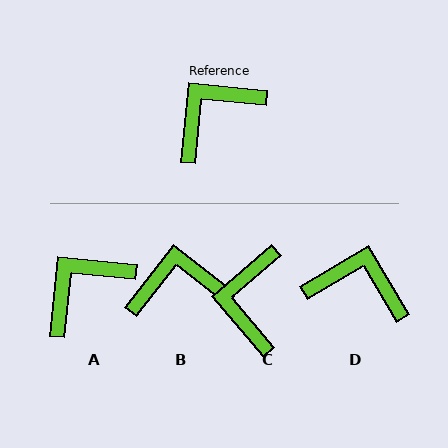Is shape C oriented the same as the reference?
No, it is off by about 47 degrees.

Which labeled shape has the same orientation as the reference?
A.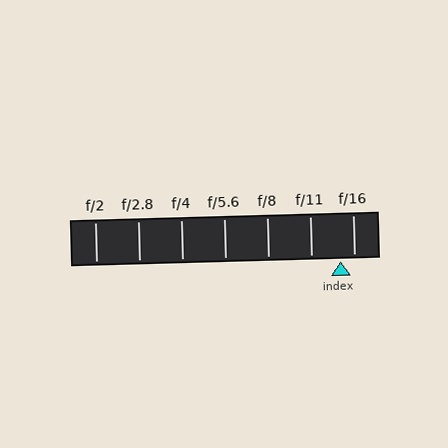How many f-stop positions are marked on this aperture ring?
There are 7 f-stop positions marked.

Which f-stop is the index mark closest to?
The index mark is closest to f/16.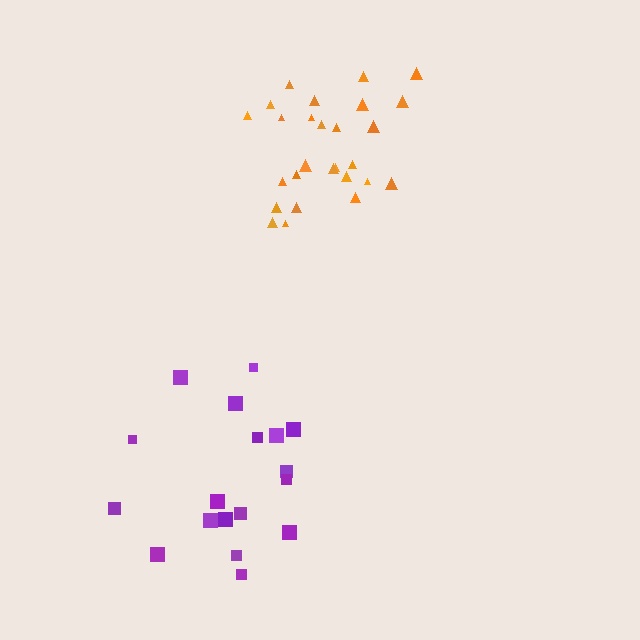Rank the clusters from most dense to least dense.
orange, purple.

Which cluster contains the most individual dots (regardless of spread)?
Orange (28).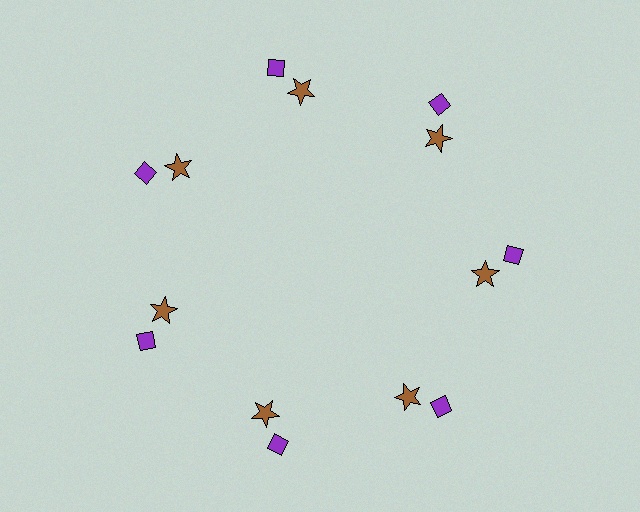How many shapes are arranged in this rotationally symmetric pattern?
There are 14 shapes, arranged in 7 groups of 2.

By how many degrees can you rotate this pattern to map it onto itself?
The pattern maps onto itself every 51 degrees of rotation.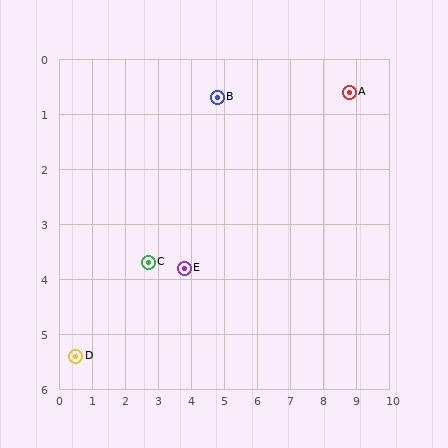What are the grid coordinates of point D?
Point D is at approximately (0.5, 5.4).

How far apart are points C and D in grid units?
Points C and D are about 2.8 grid units apart.